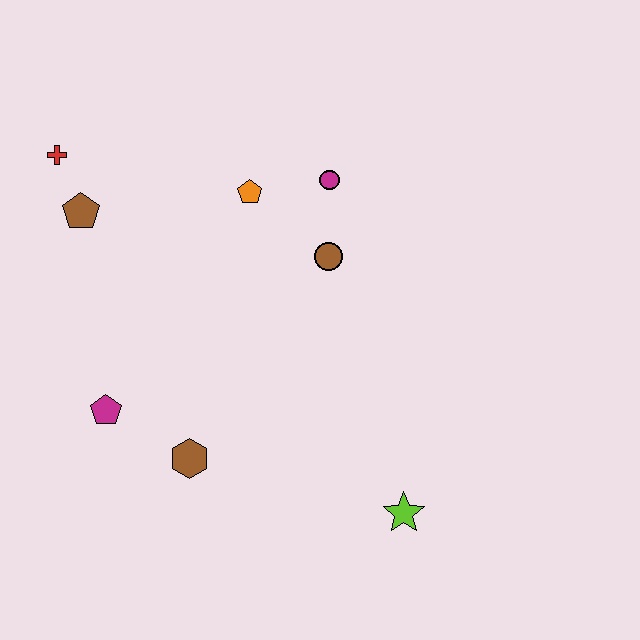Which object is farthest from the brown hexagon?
The red cross is farthest from the brown hexagon.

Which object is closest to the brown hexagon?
The magenta pentagon is closest to the brown hexagon.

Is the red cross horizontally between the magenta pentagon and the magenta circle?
No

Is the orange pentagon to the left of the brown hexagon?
No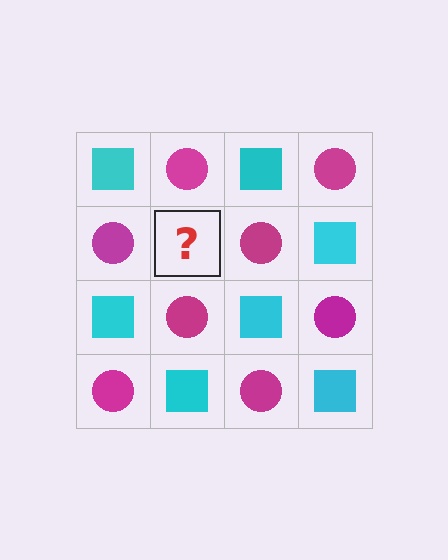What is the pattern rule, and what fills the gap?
The rule is that it alternates cyan square and magenta circle in a checkerboard pattern. The gap should be filled with a cyan square.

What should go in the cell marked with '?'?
The missing cell should contain a cyan square.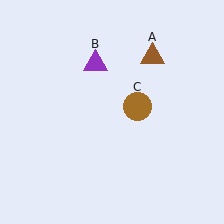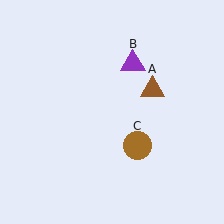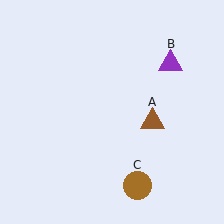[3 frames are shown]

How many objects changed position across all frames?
3 objects changed position: brown triangle (object A), purple triangle (object B), brown circle (object C).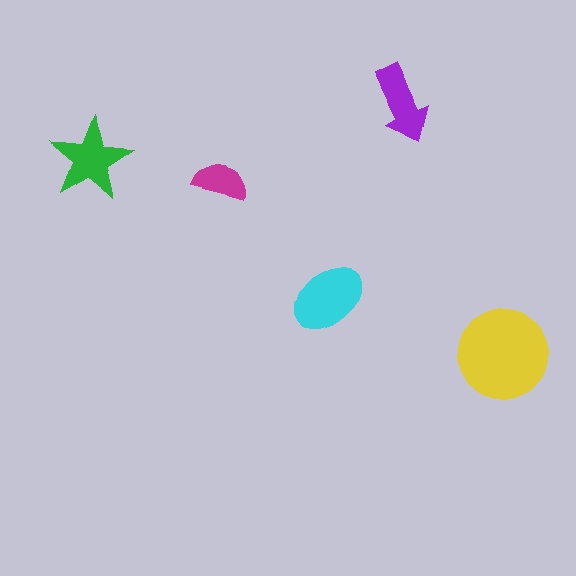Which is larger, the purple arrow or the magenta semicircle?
The purple arrow.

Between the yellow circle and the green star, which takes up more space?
The yellow circle.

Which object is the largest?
The yellow circle.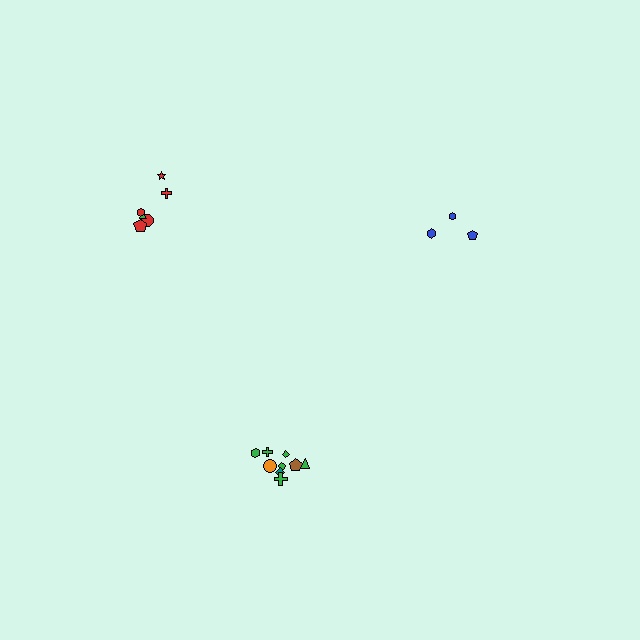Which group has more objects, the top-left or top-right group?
The top-left group.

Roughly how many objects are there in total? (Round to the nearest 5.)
Roughly 20 objects in total.